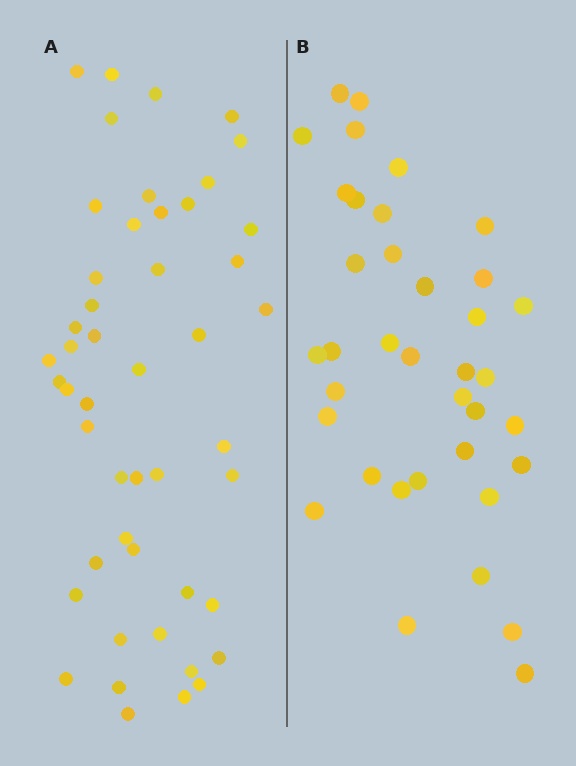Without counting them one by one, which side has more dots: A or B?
Region A (the left region) has more dots.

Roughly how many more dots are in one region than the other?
Region A has roughly 12 or so more dots than region B.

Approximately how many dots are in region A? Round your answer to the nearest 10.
About 50 dots. (The exact count is 48, which rounds to 50.)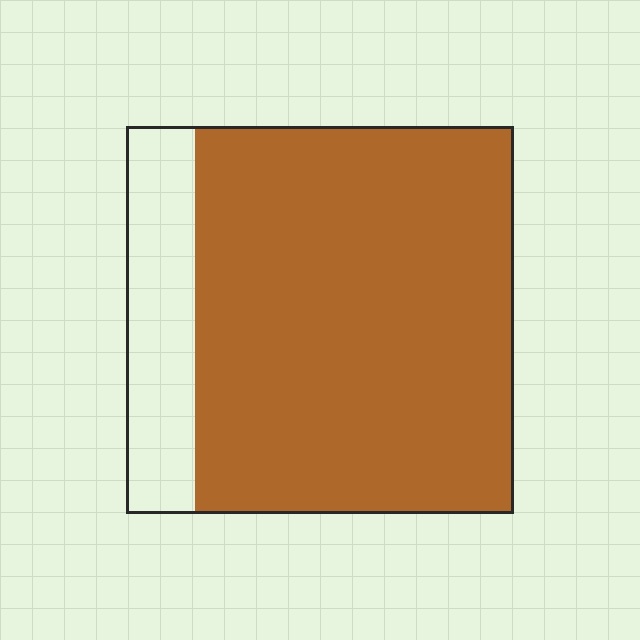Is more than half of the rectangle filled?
Yes.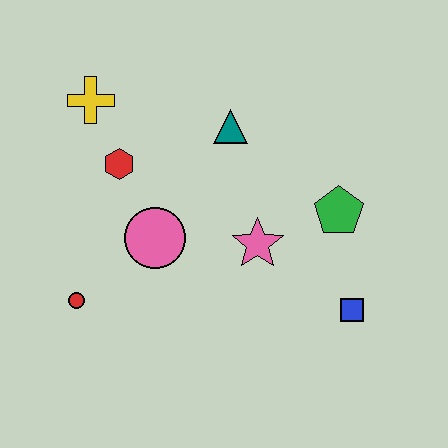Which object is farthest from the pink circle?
The blue square is farthest from the pink circle.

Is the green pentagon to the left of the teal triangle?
No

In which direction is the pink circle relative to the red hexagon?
The pink circle is below the red hexagon.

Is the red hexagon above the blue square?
Yes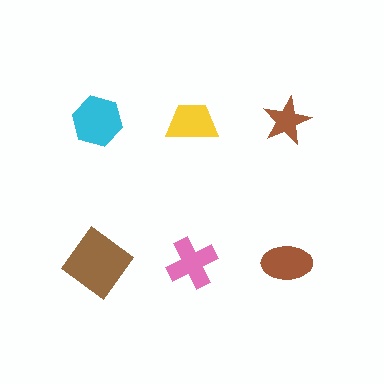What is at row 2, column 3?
A brown ellipse.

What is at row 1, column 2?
A yellow trapezoid.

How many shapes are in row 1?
3 shapes.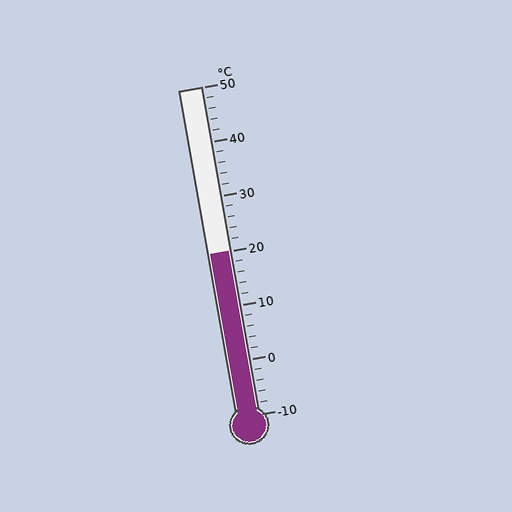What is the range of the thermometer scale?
The thermometer scale ranges from -10°C to 50°C.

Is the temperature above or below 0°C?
The temperature is above 0°C.